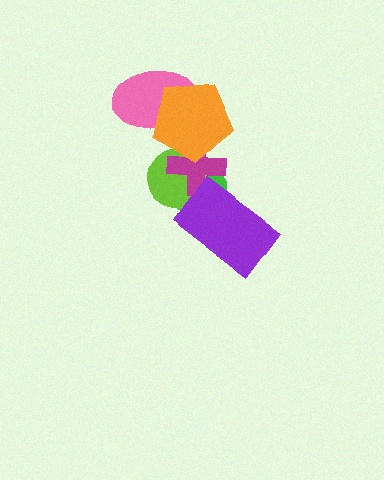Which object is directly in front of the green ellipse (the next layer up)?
The lime circle is directly in front of the green ellipse.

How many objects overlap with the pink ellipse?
1 object overlaps with the pink ellipse.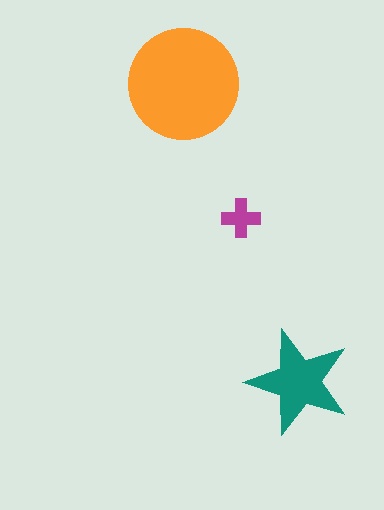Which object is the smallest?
The magenta cross.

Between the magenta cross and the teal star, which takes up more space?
The teal star.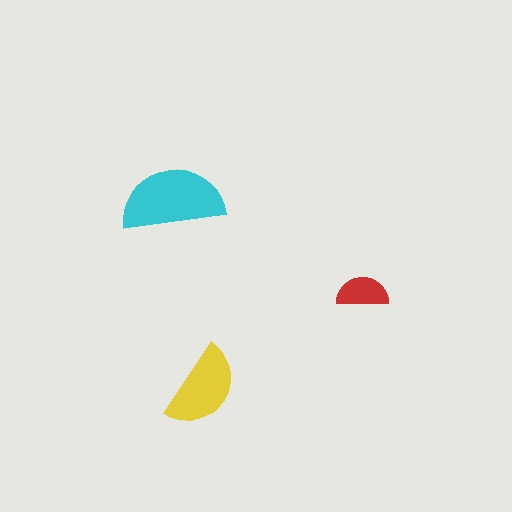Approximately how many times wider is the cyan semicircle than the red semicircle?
About 2 times wider.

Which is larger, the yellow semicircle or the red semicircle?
The yellow one.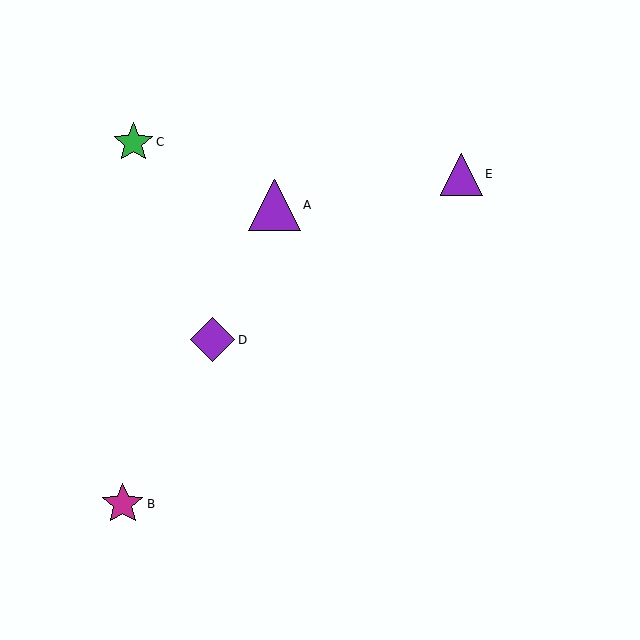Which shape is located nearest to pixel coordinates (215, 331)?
The purple diamond (labeled D) at (213, 340) is nearest to that location.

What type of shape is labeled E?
Shape E is a purple triangle.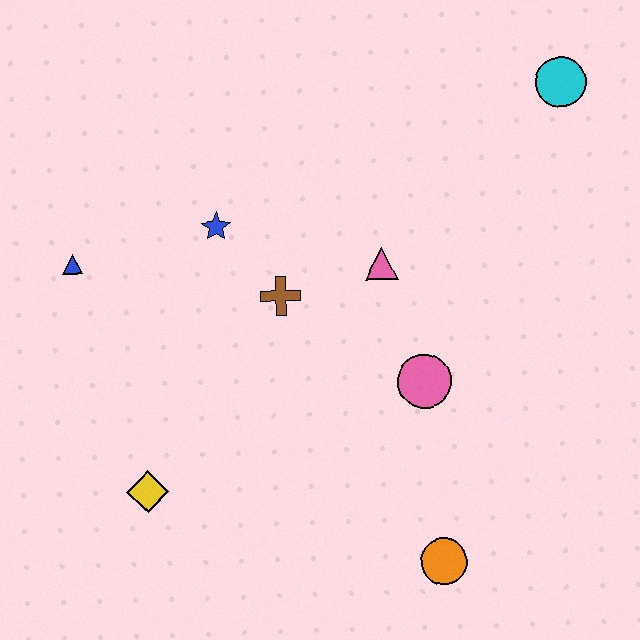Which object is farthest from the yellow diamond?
The cyan circle is farthest from the yellow diamond.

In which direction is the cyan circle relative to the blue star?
The cyan circle is to the right of the blue star.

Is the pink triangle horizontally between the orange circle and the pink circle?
No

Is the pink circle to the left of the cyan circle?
Yes